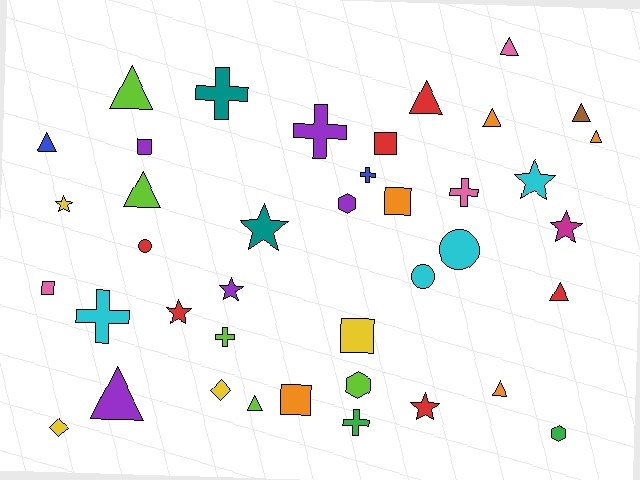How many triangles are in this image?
There are 12 triangles.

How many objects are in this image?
There are 40 objects.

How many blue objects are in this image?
There are 2 blue objects.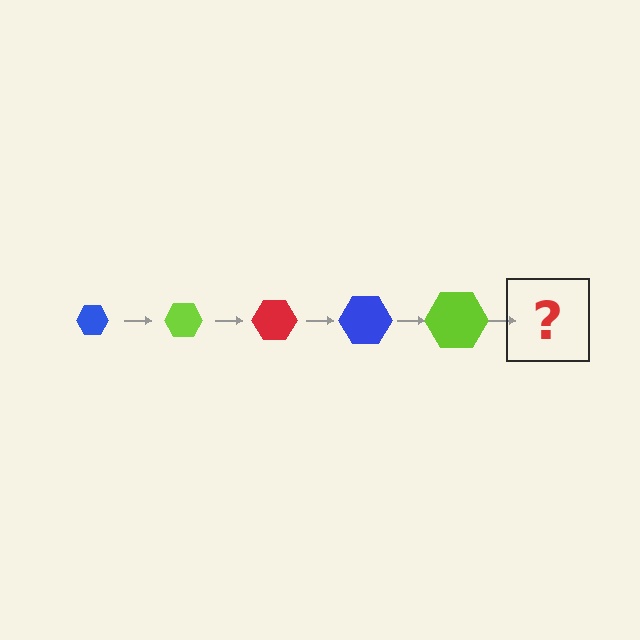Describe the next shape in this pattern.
It should be a red hexagon, larger than the previous one.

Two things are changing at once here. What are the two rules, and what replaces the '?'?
The two rules are that the hexagon grows larger each step and the color cycles through blue, lime, and red. The '?' should be a red hexagon, larger than the previous one.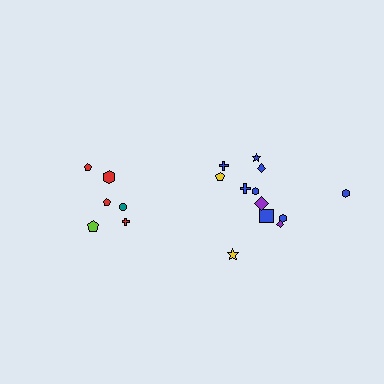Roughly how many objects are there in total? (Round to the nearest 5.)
Roughly 20 objects in total.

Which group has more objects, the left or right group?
The right group.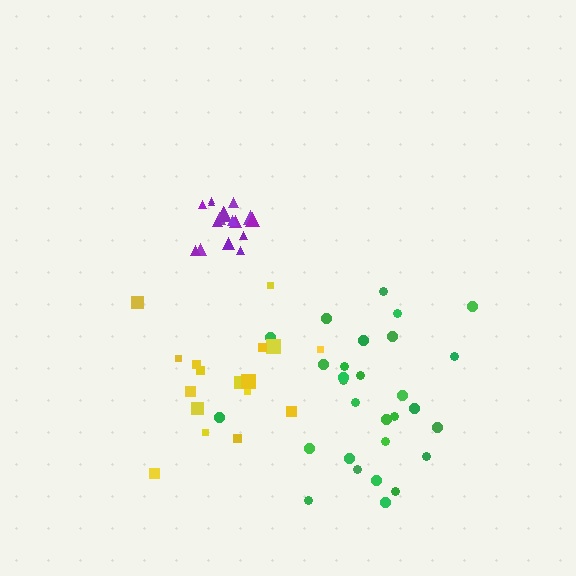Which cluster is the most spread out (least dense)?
Green.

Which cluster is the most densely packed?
Purple.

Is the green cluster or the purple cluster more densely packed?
Purple.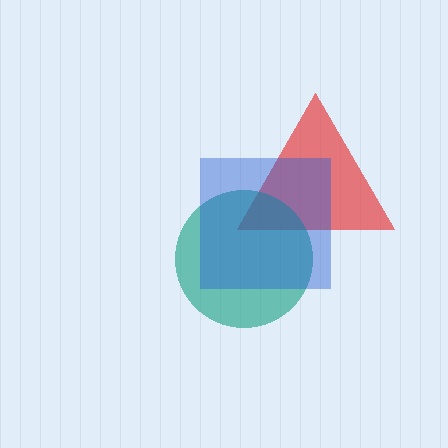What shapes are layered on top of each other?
The layered shapes are: a red triangle, a teal circle, a blue square.